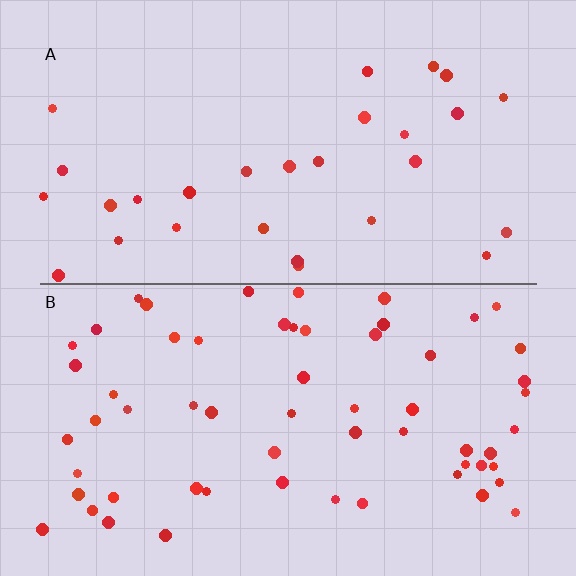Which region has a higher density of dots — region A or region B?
B (the bottom).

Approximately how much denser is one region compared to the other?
Approximately 2.1× — region B over region A.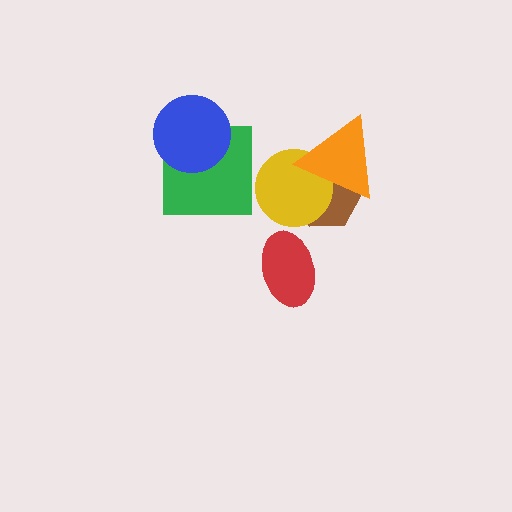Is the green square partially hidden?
Yes, it is partially covered by another shape.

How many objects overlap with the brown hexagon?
2 objects overlap with the brown hexagon.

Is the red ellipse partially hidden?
No, no other shape covers it.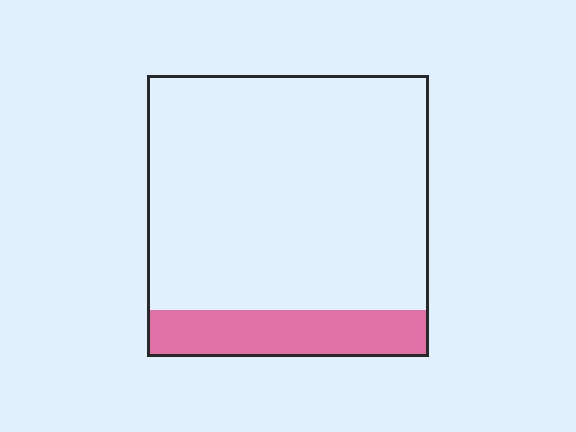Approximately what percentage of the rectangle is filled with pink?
Approximately 15%.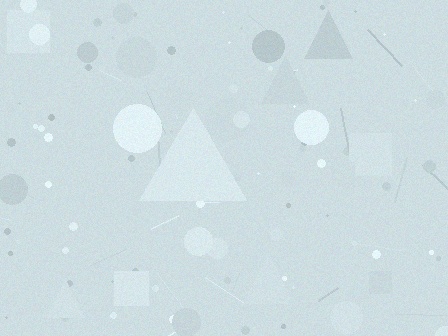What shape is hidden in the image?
A triangle is hidden in the image.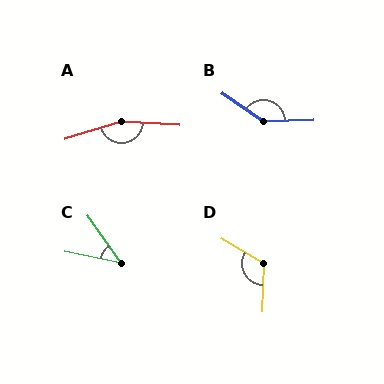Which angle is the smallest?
C, at approximately 44 degrees.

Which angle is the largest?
A, at approximately 159 degrees.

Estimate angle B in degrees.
Approximately 144 degrees.